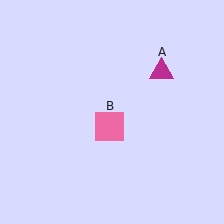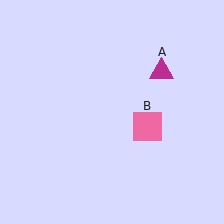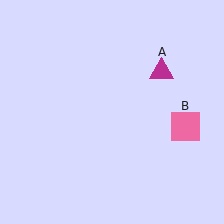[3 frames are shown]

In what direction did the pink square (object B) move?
The pink square (object B) moved right.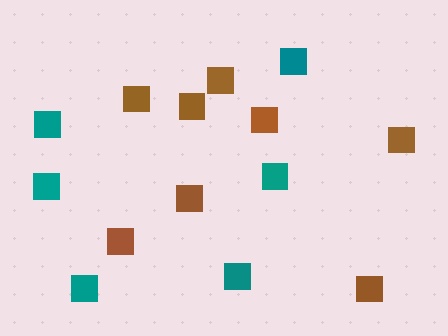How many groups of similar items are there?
There are 2 groups: one group of brown squares (8) and one group of teal squares (6).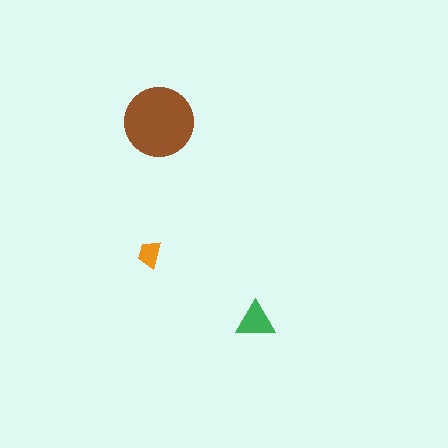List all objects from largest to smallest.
The brown circle, the green triangle, the orange trapezoid.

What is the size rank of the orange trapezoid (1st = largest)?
3rd.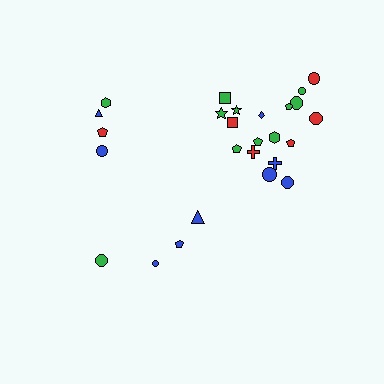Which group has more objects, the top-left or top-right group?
The top-right group.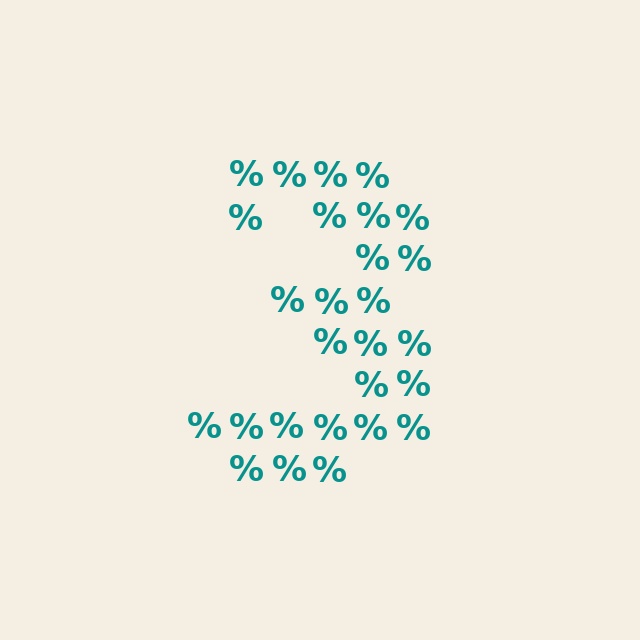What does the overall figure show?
The overall figure shows the digit 3.